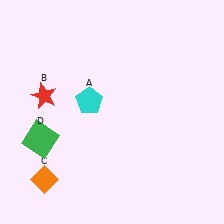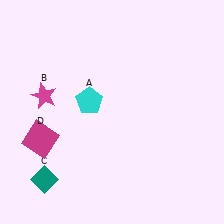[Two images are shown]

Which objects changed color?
B changed from red to magenta. C changed from orange to teal. D changed from green to magenta.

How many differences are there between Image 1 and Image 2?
There are 3 differences between the two images.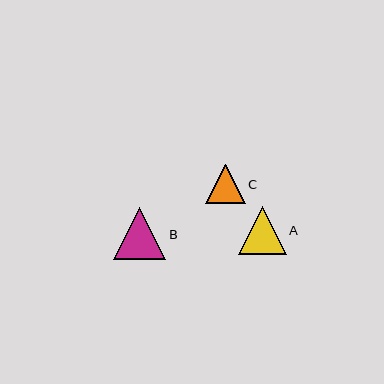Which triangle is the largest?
Triangle B is the largest with a size of approximately 52 pixels.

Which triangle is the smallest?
Triangle C is the smallest with a size of approximately 39 pixels.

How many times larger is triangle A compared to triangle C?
Triangle A is approximately 1.2 times the size of triangle C.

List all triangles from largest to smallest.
From largest to smallest: B, A, C.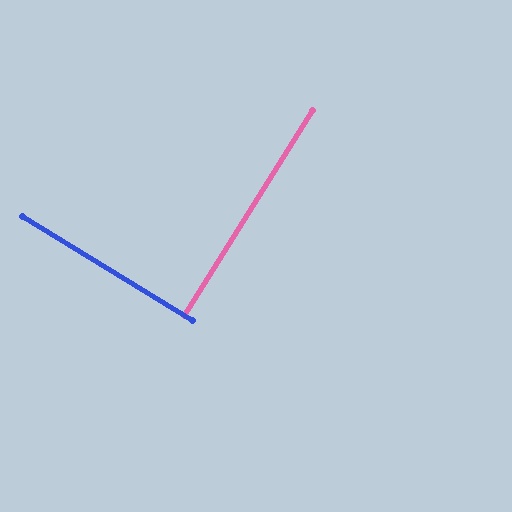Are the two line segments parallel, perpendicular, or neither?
Perpendicular — they meet at approximately 89°.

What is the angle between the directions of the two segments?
Approximately 89 degrees.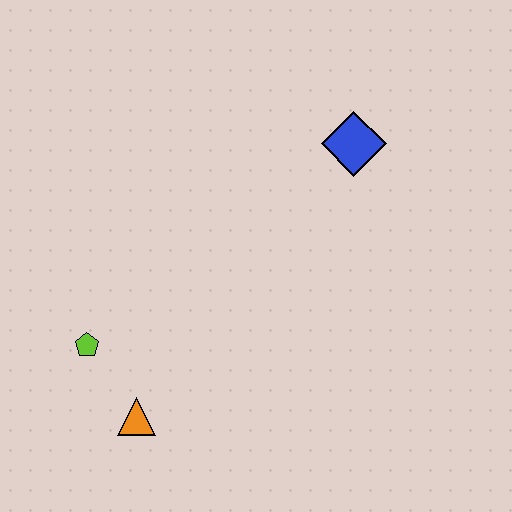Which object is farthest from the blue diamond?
The orange triangle is farthest from the blue diamond.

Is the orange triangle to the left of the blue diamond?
Yes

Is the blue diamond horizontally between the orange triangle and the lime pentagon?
No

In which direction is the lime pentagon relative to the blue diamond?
The lime pentagon is to the left of the blue diamond.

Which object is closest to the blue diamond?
The lime pentagon is closest to the blue diamond.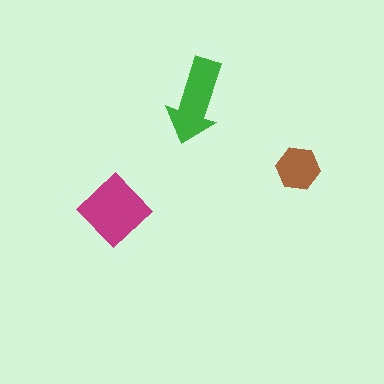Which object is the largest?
The magenta diamond.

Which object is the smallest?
The brown hexagon.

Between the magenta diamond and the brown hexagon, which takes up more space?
The magenta diamond.